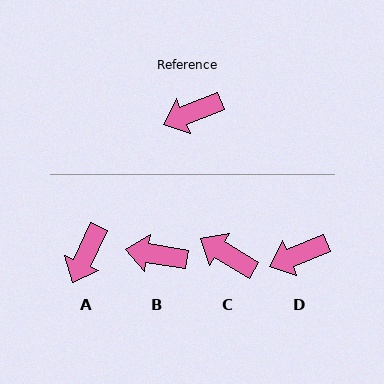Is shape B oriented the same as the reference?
No, it is off by about 31 degrees.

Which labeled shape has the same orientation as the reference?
D.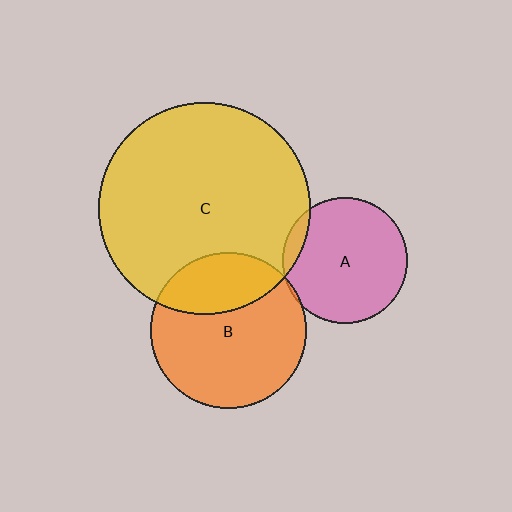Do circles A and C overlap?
Yes.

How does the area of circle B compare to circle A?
Approximately 1.5 times.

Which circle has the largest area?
Circle C (yellow).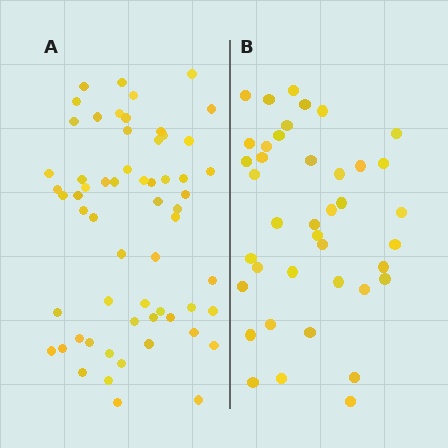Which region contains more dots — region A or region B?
Region A (the left region) has more dots.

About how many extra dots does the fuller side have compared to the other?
Region A has approximately 20 more dots than region B.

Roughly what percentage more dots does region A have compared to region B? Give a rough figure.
About 50% more.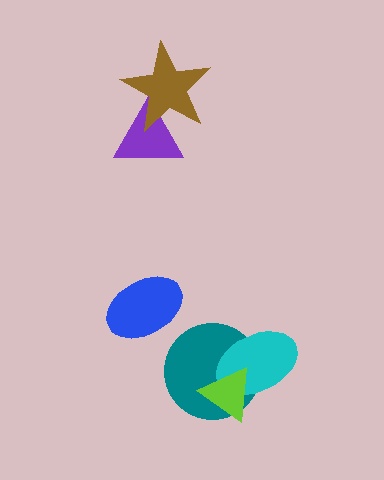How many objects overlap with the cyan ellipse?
2 objects overlap with the cyan ellipse.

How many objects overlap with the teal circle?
2 objects overlap with the teal circle.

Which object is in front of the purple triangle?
The brown star is in front of the purple triangle.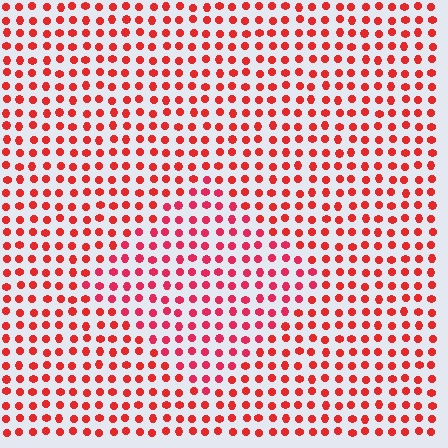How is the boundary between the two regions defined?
The boundary is defined purely by a slight shift in hue (about 16 degrees). Spacing, size, and orientation are identical on both sides.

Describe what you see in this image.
The image is filled with small red elements in a uniform arrangement. A diamond-shaped region is visible where the elements are tinted to a slightly different hue, forming a subtle color boundary.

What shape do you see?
I see a diamond.